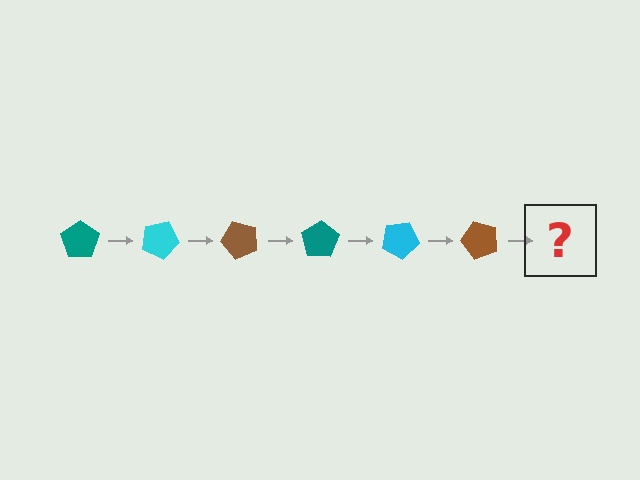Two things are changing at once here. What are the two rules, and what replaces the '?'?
The two rules are that it rotates 25 degrees each step and the color cycles through teal, cyan, and brown. The '?' should be a teal pentagon, rotated 150 degrees from the start.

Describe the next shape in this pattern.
It should be a teal pentagon, rotated 150 degrees from the start.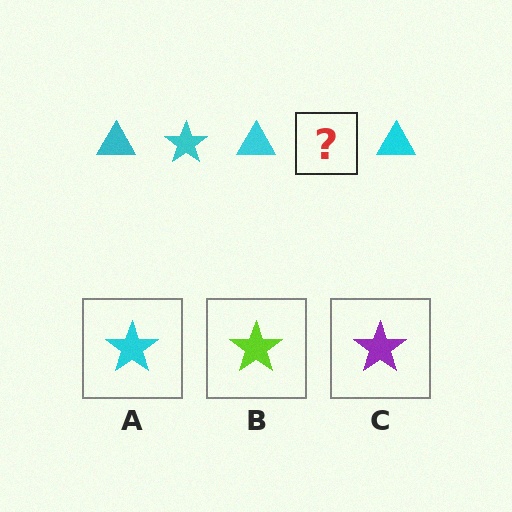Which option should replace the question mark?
Option A.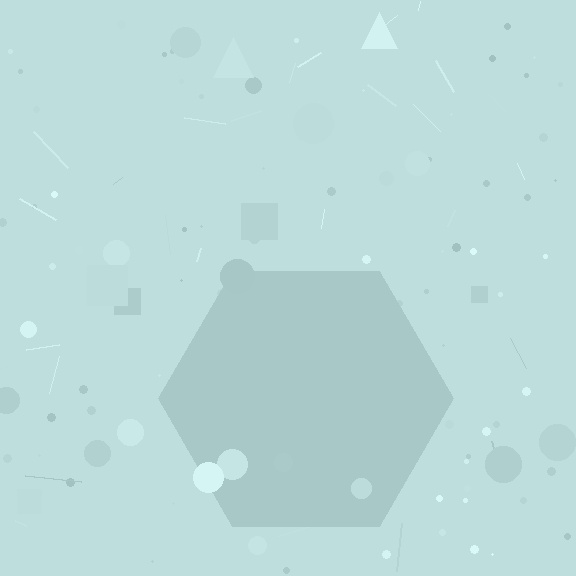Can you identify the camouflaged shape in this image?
The camouflaged shape is a hexagon.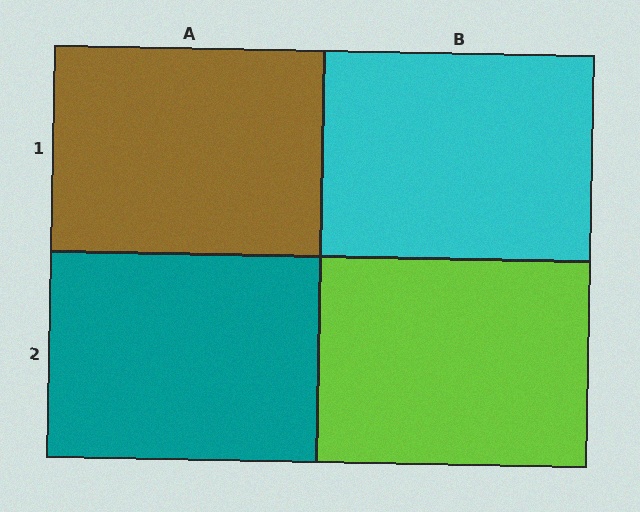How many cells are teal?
1 cell is teal.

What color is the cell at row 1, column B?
Cyan.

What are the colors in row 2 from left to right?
Teal, lime.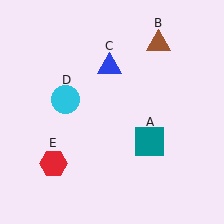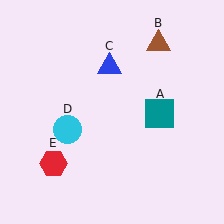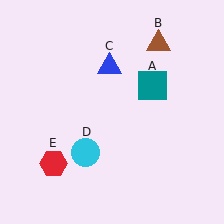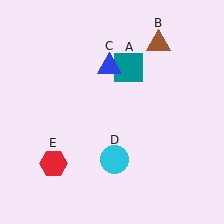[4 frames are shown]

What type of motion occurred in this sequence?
The teal square (object A), cyan circle (object D) rotated counterclockwise around the center of the scene.